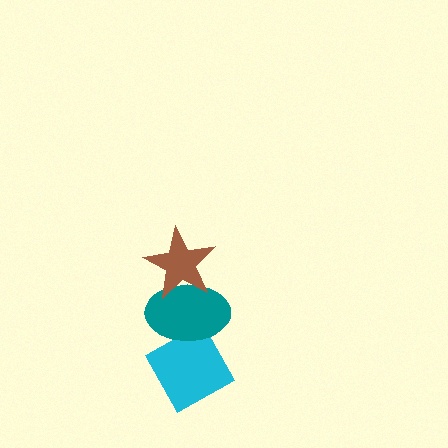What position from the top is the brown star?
The brown star is 1st from the top.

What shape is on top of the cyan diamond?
The teal ellipse is on top of the cyan diamond.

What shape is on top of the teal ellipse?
The brown star is on top of the teal ellipse.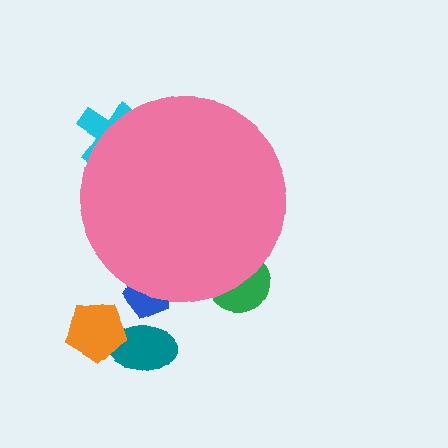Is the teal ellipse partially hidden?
No, the teal ellipse is fully visible.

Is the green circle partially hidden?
Yes, the green circle is partially hidden behind the pink circle.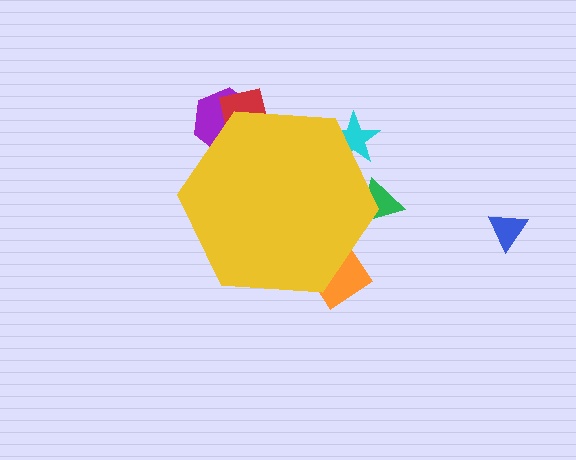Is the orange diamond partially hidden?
Yes, the orange diamond is partially hidden behind the yellow hexagon.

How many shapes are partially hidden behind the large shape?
5 shapes are partially hidden.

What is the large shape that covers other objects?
A yellow hexagon.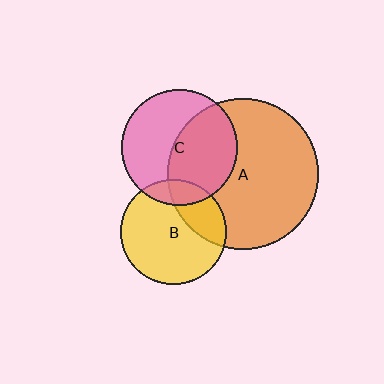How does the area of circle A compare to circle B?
Approximately 2.0 times.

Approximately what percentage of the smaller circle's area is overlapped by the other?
Approximately 50%.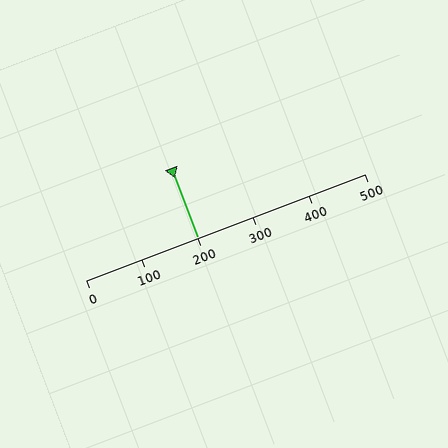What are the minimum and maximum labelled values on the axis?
The axis runs from 0 to 500.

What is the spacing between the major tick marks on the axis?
The major ticks are spaced 100 apart.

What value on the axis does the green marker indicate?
The marker indicates approximately 200.